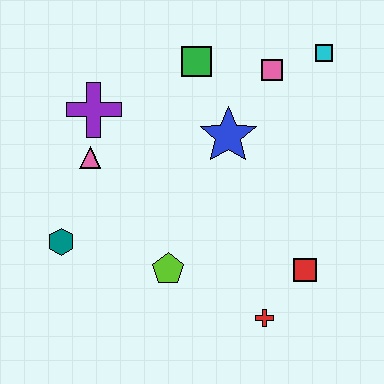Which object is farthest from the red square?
The purple cross is farthest from the red square.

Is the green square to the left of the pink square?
Yes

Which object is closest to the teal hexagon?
The pink triangle is closest to the teal hexagon.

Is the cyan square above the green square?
Yes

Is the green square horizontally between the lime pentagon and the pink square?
Yes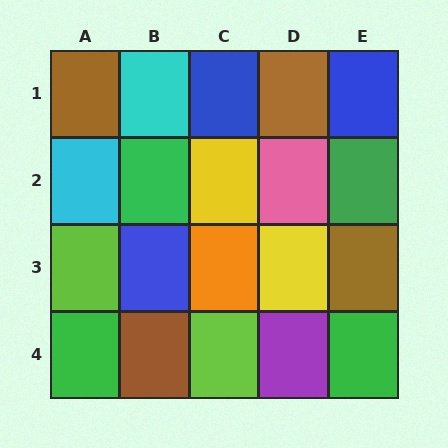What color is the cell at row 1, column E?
Blue.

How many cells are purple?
1 cell is purple.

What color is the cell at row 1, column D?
Brown.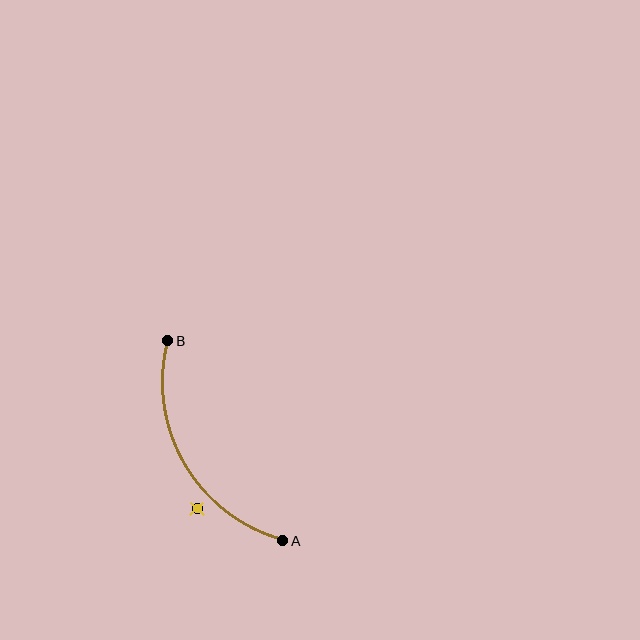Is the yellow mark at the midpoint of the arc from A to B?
No — the yellow mark does not lie on the arc at all. It sits slightly outside the curve.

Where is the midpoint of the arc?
The arc midpoint is the point on the curve farthest from the straight line joining A and B. It sits to the left of that line.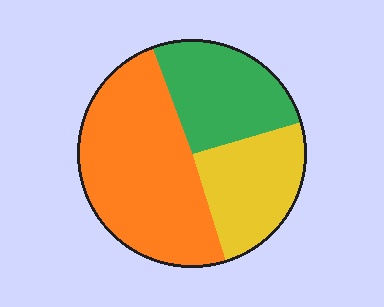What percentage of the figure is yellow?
Yellow takes up about one quarter (1/4) of the figure.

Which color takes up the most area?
Orange, at roughly 50%.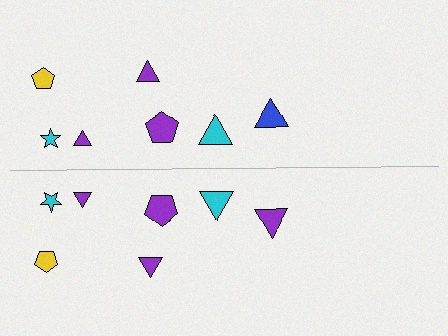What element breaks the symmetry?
The purple triangle on the bottom side breaks the symmetry — its mirror counterpart is blue.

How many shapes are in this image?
There are 14 shapes in this image.